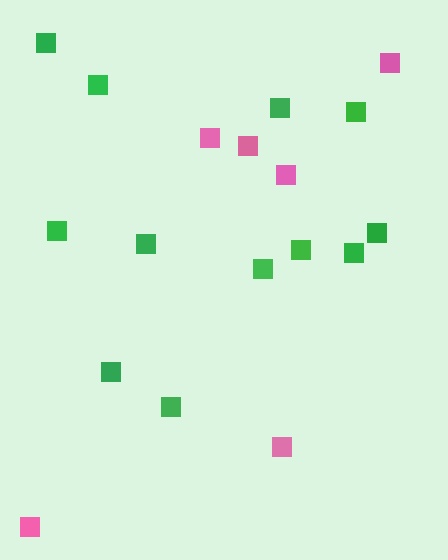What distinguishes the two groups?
There are 2 groups: one group of green squares (12) and one group of pink squares (6).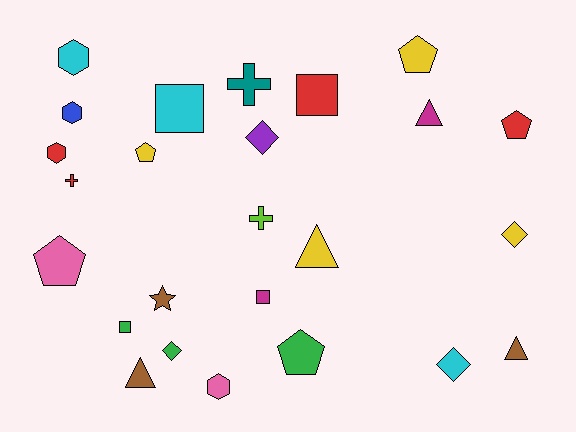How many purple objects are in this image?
There is 1 purple object.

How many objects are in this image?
There are 25 objects.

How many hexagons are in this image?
There are 4 hexagons.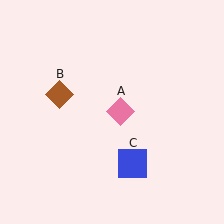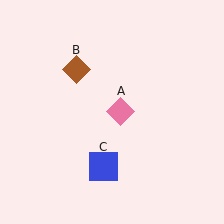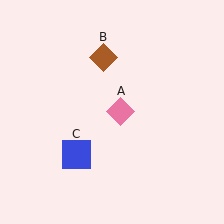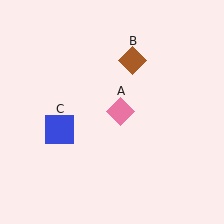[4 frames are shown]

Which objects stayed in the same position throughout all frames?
Pink diamond (object A) remained stationary.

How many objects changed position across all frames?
2 objects changed position: brown diamond (object B), blue square (object C).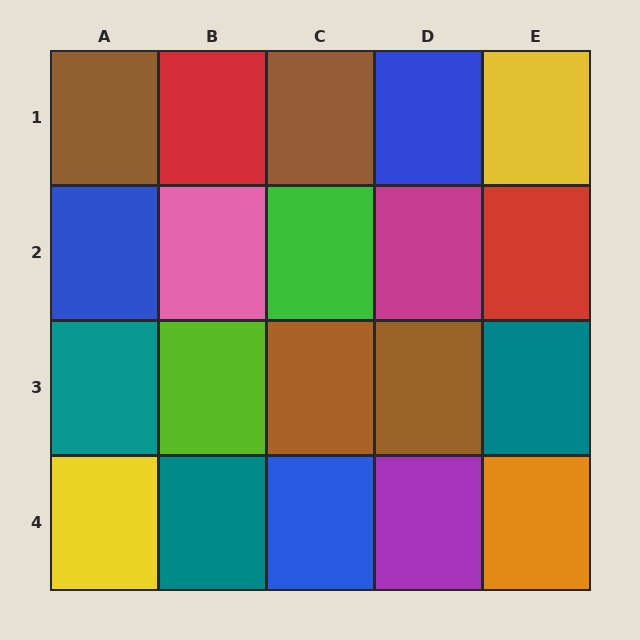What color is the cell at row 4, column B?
Teal.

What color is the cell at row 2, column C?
Green.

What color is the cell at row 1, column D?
Blue.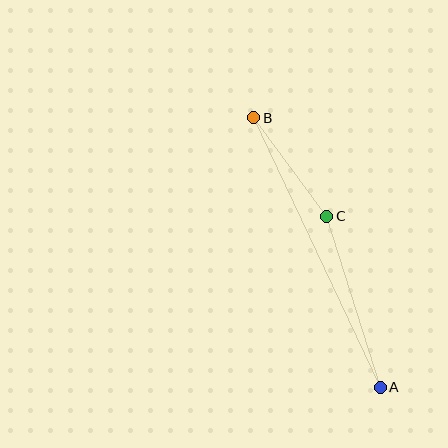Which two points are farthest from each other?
Points A and B are farthest from each other.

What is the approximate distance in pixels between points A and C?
The distance between A and C is approximately 179 pixels.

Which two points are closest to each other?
Points B and C are closest to each other.